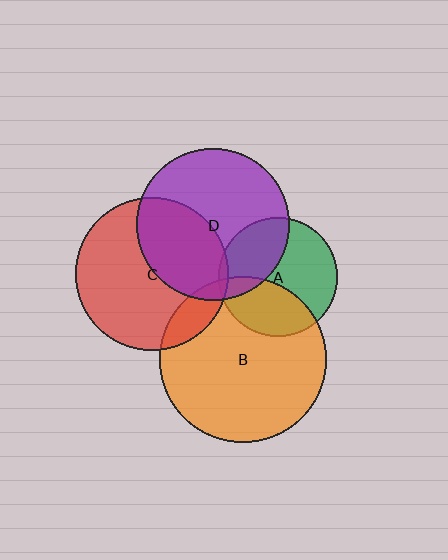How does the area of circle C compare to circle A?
Approximately 1.7 times.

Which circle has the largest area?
Circle B (orange).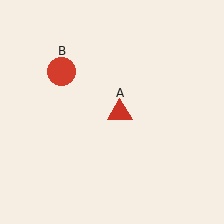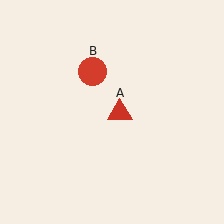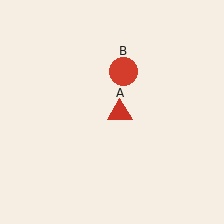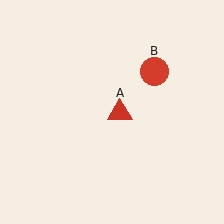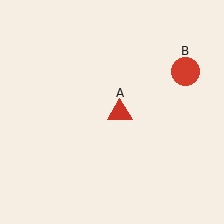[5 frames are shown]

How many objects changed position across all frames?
1 object changed position: red circle (object B).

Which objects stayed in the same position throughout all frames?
Red triangle (object A) remained stationary.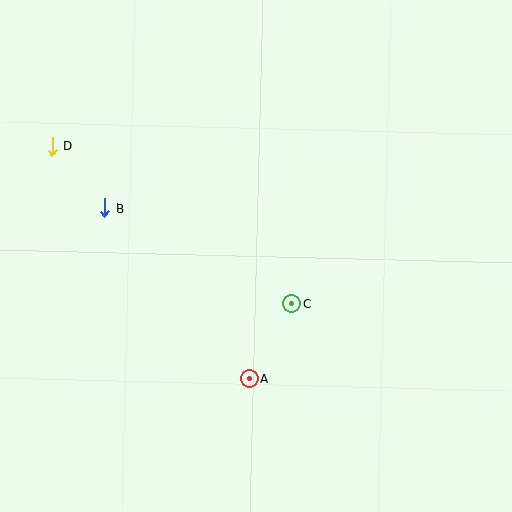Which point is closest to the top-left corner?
Point D is closest to the top-left corner.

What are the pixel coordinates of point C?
Point C is at (292, 304).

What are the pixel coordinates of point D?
Point D is at (52, 146).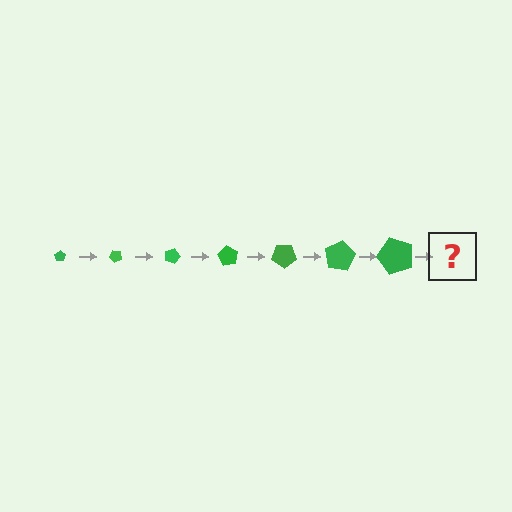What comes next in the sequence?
The next element should be a pentagon, larger than the previous one and rotated 315 degrees from the start.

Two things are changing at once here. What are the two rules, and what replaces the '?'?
The two rules are that the pentagon grows larger each step and it rotates 45 degrees each step. The '?' should be a pentagon, larger than the previous one and rotated 315 degrees from the start.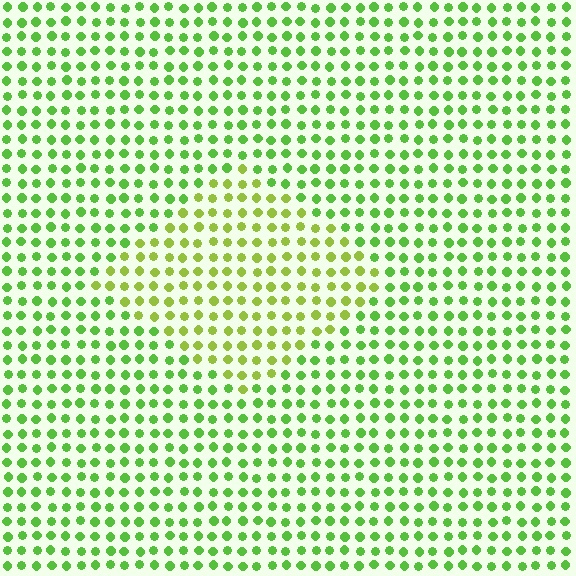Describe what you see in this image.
The image is filled with small lime elements in a uniform arrangement. A diamond-shaped region is visible where the elements are tinted to a slightly different hue, forming a subtle color boundary.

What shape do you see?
I see a diamond.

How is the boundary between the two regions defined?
The boundary is defined purely by a slight shift in hue (about 28 degrees). Spacing, size, and orientation are identical on both sides.